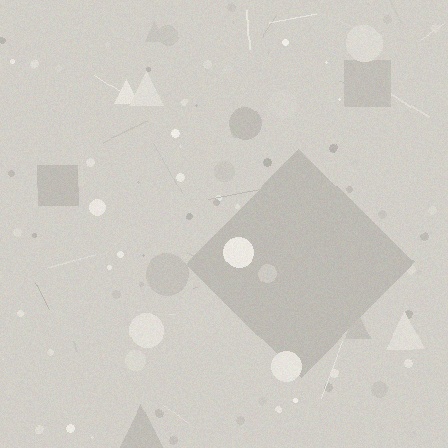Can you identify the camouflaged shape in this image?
The camouflaged shape is a diamond.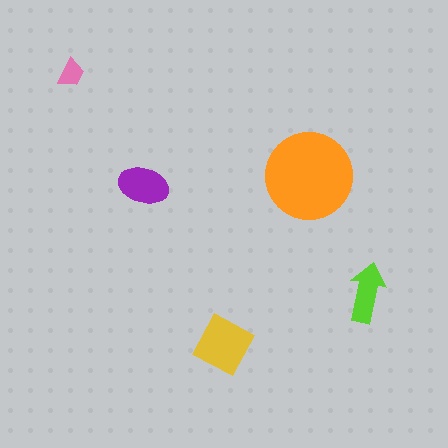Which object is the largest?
The orange circle.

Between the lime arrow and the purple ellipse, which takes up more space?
The purple ellipse.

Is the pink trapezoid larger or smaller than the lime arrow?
Smaller.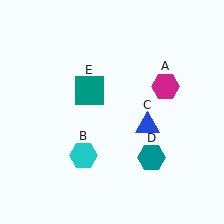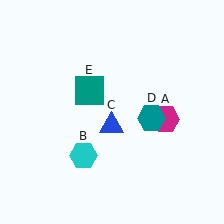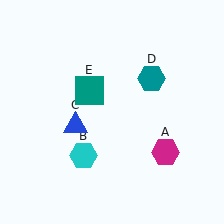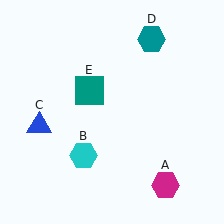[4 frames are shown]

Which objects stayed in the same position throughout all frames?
Cyan hexagon (object B) and teal square (object E) remained stationary.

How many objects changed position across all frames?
3 objects changed position: magenta hexagon (object A), blue triangle (object C), teal hexagon (object D).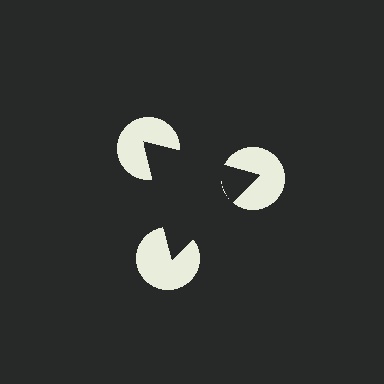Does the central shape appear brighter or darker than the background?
It typically appears slightly darker than the background, even though no actual brightness change is drawn.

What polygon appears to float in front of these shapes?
An illusory triangle — its edges are inferred from the aligned wedge cuts in the pac-man discs, not physically drawn.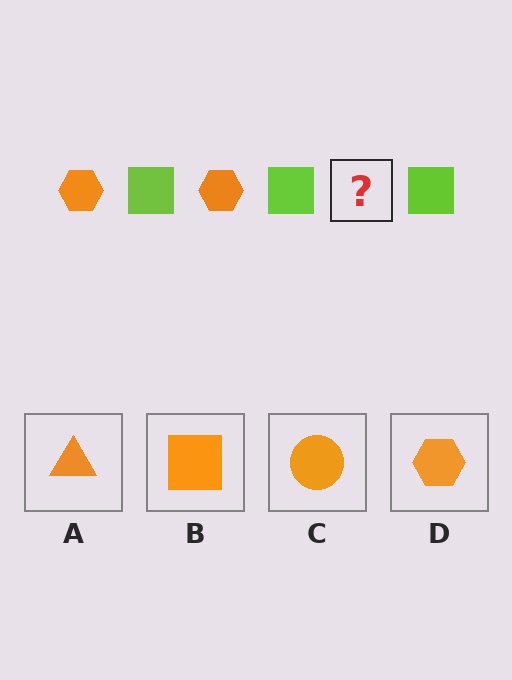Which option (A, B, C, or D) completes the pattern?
D.